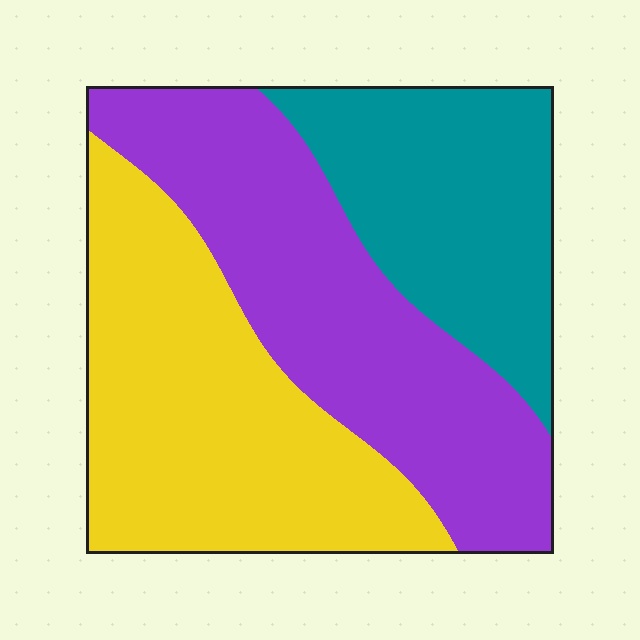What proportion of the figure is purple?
Purple takes up between a quarter and a half of the figure.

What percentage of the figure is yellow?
Yellow covers around 35% of the figure.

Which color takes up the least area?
Teal, at roughly 25%.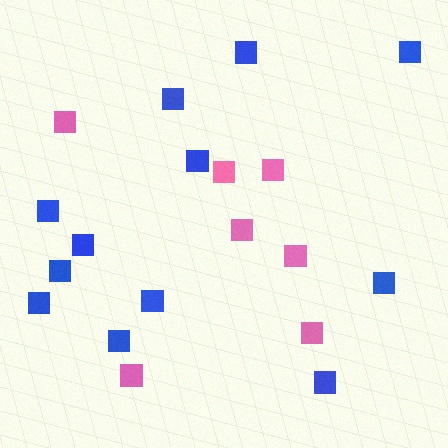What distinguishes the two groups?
There are 2 groups: one group of pink squares (7) and one group of blue squares (12).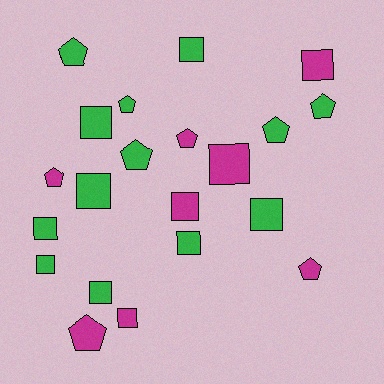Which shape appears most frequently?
Square, with 12 objects.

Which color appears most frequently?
Green, with 13 objects.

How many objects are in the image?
There are 21 objects.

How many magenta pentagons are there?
There are 4 magenta pentagons.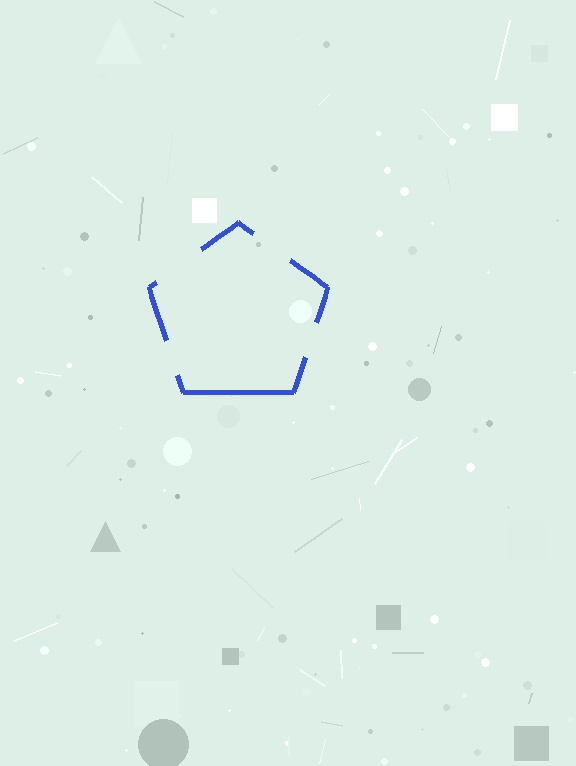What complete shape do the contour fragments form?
The contour fragments form a pentagon.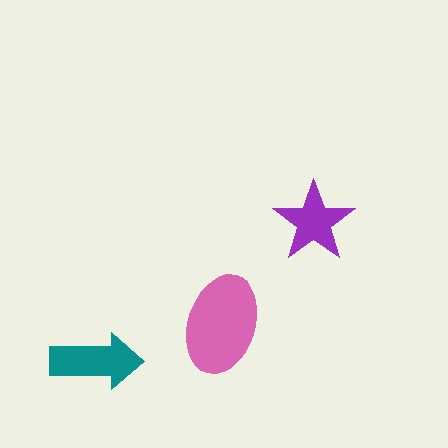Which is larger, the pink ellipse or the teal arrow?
The pink ellipse.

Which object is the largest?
The pink ellipse.